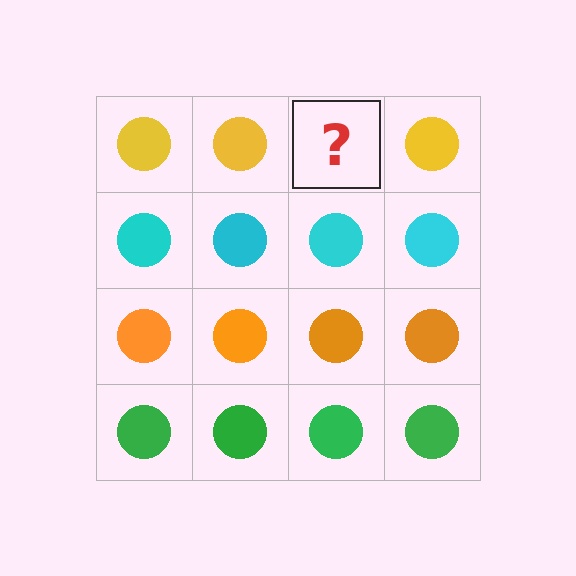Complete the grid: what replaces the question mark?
The question mark should be replaced with a yellow circle.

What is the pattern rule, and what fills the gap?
The rule is that each row has a consistent color. The gap should be filled with a yellow circle.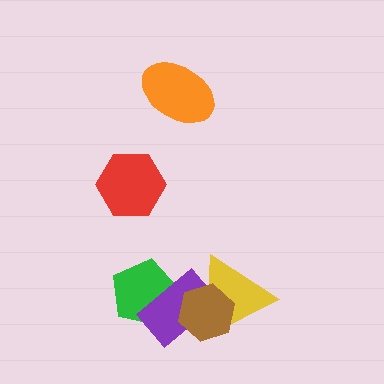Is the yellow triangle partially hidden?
Yes, it is partially covered by another shape.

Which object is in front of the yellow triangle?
The brown hexagon is in front of the yellow triangle.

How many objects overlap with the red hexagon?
0 objects overlap with the red hexagon.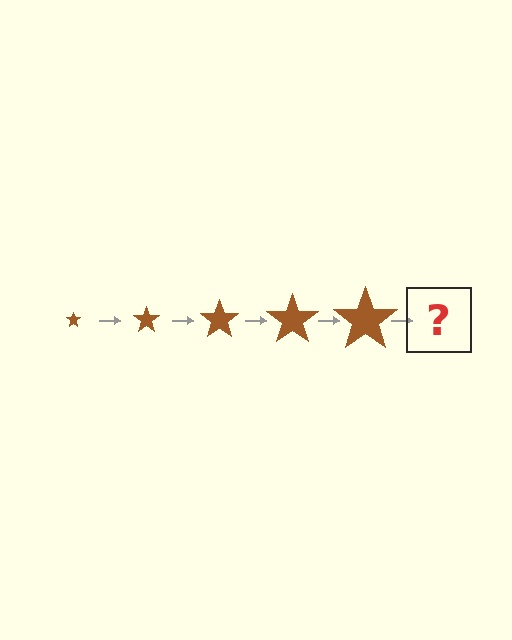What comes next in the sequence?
The next element should be a brown star, larger than the previous one.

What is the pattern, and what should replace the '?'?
The pattern is that the star gets progressively larger each step. The '?' should be a brown star, larger than the previous one.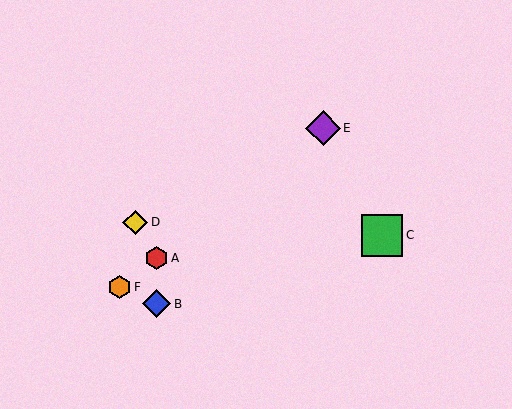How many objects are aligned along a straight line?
3 objects (A, E, F) are aligned along a straight line.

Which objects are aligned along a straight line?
Objects A, E, F are aligned along a straight line.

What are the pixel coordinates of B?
Object B is at (157, 304).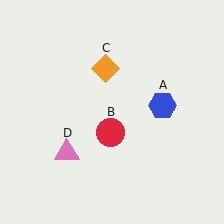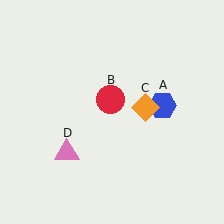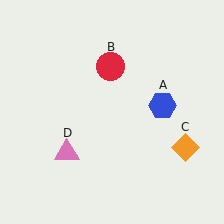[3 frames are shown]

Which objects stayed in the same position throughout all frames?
Blue hexagon (object A) and pink triangle (object D) remained stationary.